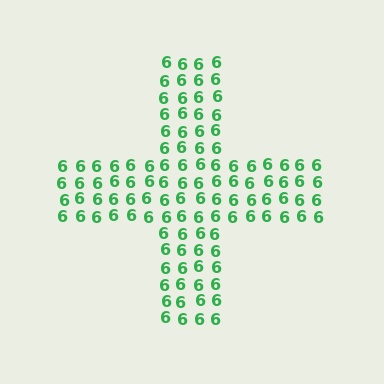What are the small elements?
The small elements are digit 6's.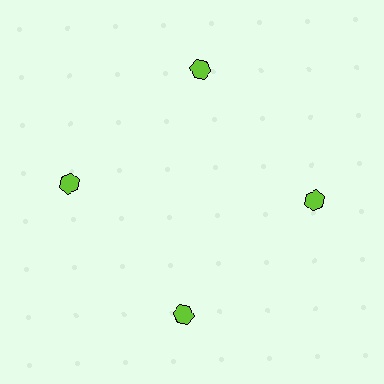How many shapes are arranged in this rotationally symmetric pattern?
There are 4 shapes, arranged in 4 groups of 1.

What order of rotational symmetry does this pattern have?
This pattern has 4-fold rotational symmetry.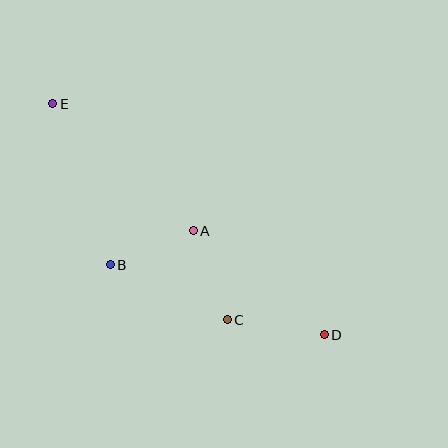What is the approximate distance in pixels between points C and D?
The distance between C and D is approximately 98 pixels.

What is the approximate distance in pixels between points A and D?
The distance between A and D is approximately 168 pixels.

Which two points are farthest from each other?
Points D and E are farthest from each other.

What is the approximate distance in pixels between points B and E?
The distance between B and E is approximately 171 pixels.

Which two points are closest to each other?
Points A and B are closest to each other.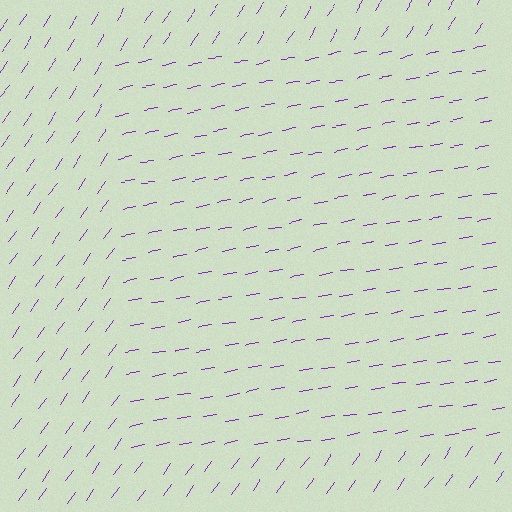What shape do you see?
I see a rectangle.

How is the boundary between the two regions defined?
The boundary is defined purely by a change in line orientation (approximately 45 degrees difference). All lines are the same color and thickness.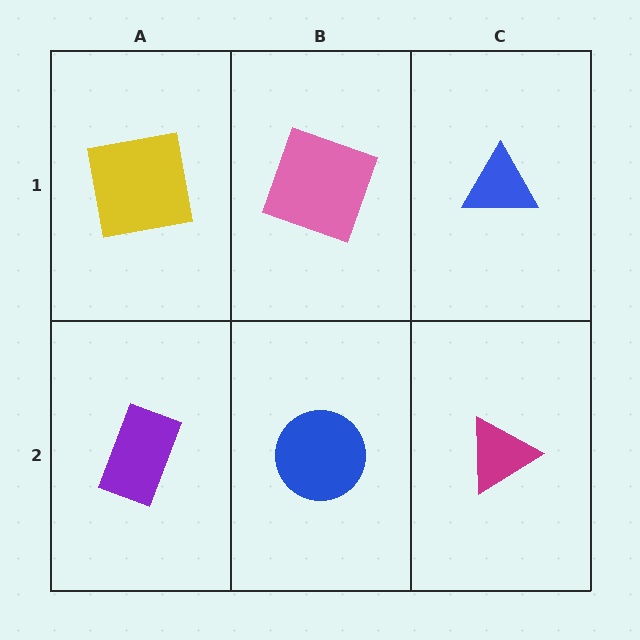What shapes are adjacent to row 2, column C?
A blue triangle (row 1, column C), a blue circle (row 2, column B).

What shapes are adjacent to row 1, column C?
A magenta triangle (row 2, column C), a pink square (row 1, column B).